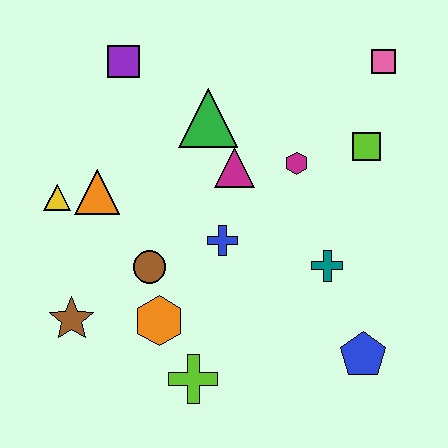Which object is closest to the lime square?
The magenta hexagon is closest to the lime square.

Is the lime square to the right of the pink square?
No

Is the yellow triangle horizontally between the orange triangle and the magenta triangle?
No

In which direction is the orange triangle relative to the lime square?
The orange triangle is to the left of the lime square.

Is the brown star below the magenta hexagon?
Yes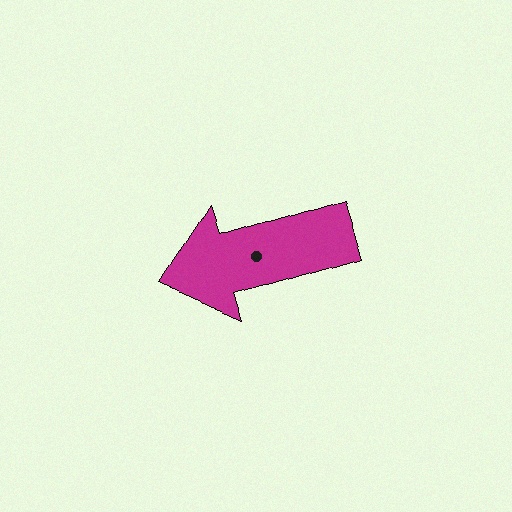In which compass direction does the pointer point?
West.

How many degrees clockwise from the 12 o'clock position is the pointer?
Approximately 253 degrees.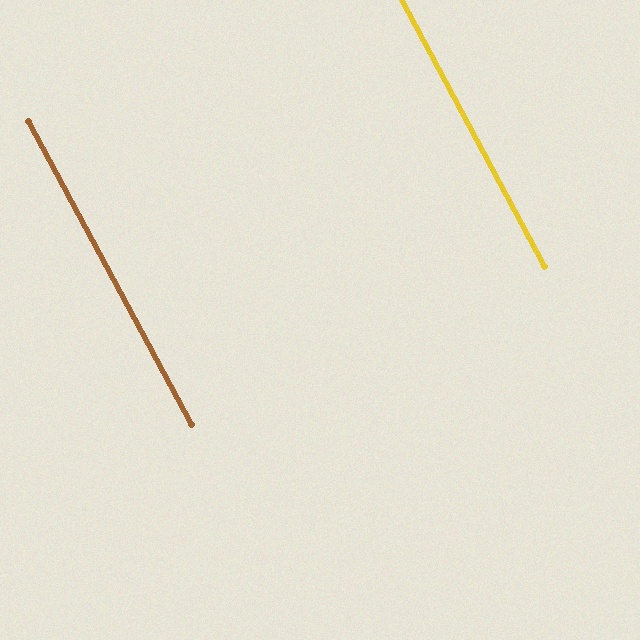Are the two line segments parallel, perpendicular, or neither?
Parallel — their directions differ by only 0.1°.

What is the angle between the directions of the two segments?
Approximately 0 degrees.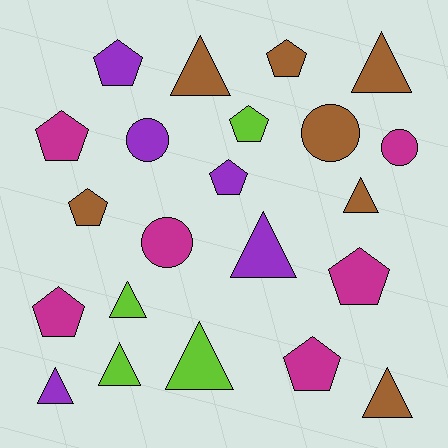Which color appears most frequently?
Brown, with 7 objects.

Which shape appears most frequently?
Triangle, with 9 objects.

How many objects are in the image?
There are 22 objects.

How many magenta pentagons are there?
There are 4 magenta pentagons.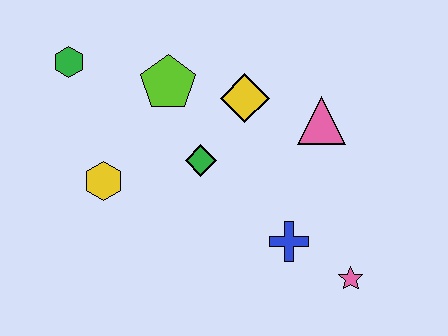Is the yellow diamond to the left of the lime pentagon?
No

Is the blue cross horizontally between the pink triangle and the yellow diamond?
Yes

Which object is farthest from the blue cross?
The green hexagon is farthest from the blue cross.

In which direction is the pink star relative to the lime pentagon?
The pink star is below the lime pentagon.